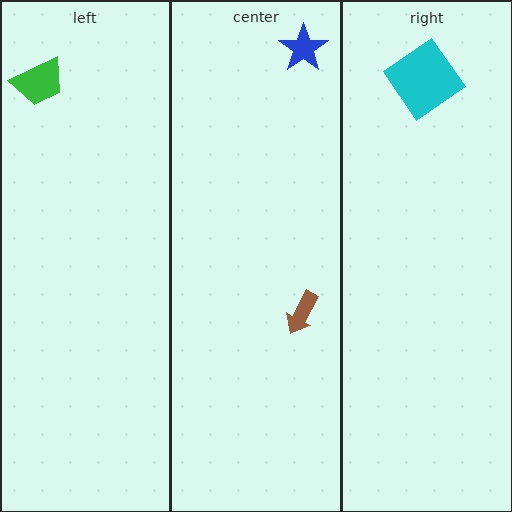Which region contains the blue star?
The center region.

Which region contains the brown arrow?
The center region.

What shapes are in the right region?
The cyan diamond.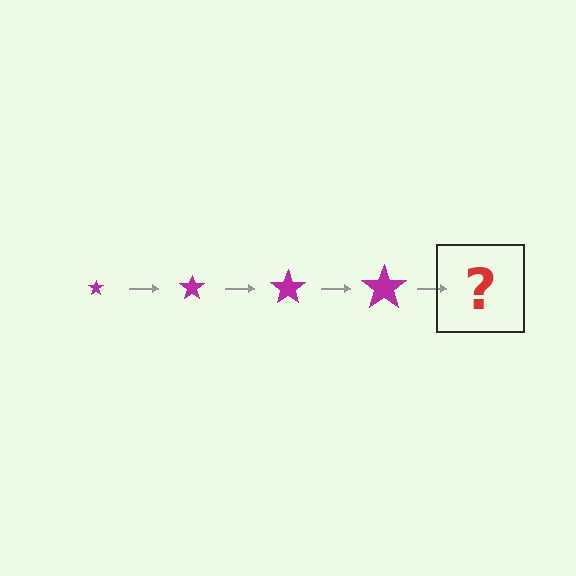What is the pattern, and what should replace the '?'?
The pattern is that the star gets progressively larger each step. The '?' should be a magenta star, larger than the previous one.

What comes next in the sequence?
The next element should be a magenta star, larger than the previous one.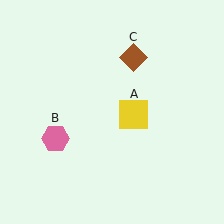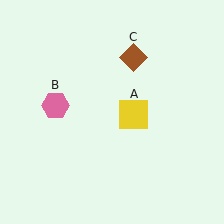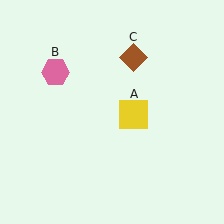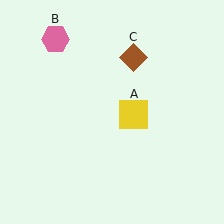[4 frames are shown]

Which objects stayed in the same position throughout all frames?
Yellow square (object A) and brown diamond (object C) remained stationary.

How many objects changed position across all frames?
1 object changed position: pink hexagon (object B).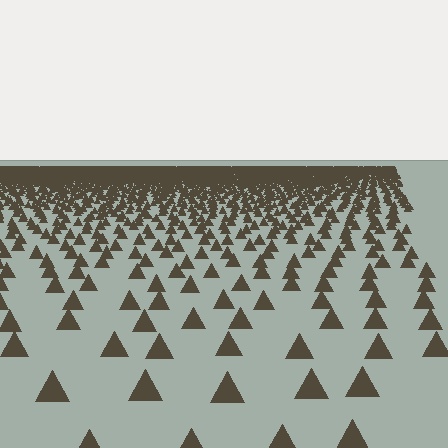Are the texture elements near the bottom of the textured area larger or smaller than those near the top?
Larger. Near the bottom, elements are closer to the viewer and appear at a bigger on-screen size.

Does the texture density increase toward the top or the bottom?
Density increases toward the top.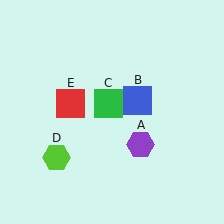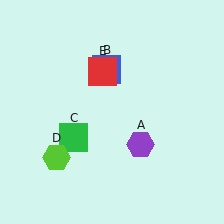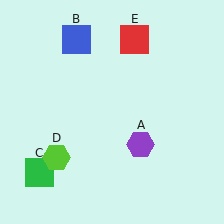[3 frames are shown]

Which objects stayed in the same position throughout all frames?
Purple hexagon (object A) and lime hexagon (object D) remained stationary.